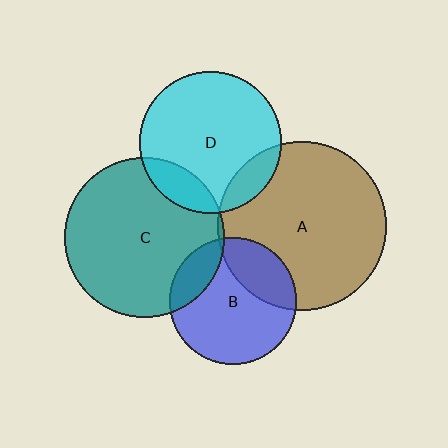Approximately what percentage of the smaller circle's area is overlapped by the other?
Approximately 15%.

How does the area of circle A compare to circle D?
Approximately 1.4 times.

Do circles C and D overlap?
Yes.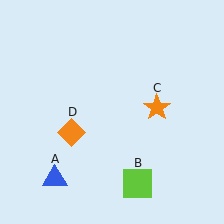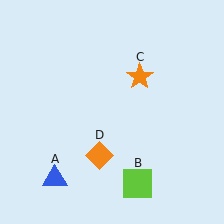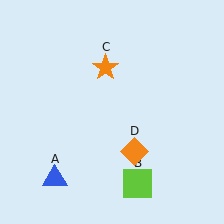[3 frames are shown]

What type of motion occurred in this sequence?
The orange star (object C), orange diamond (object D) rotated counterclockwise around the center of the scene.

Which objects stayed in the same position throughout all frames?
Blue triangle (object A) and lime square (object B) remained stationary.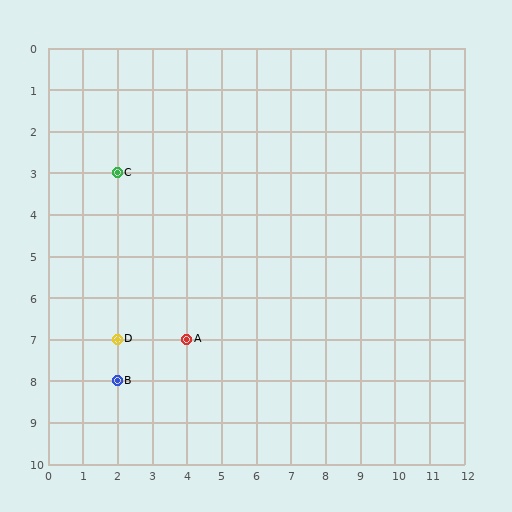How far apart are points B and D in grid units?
Points B and D are 1 row apart.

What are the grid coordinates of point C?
Point C is at grid coordinates (2, 3).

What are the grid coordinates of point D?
Point D is at grid coordinates (2, 7).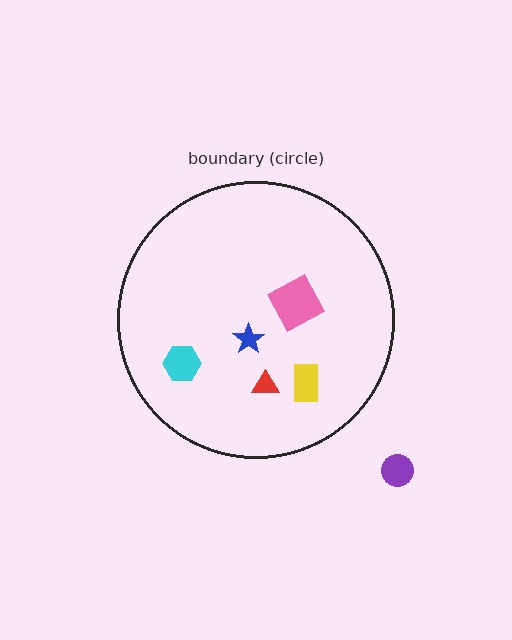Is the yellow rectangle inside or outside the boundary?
Inside.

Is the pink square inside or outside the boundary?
Inside.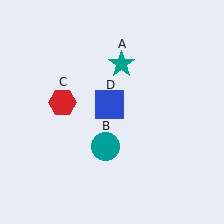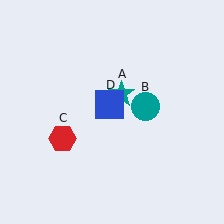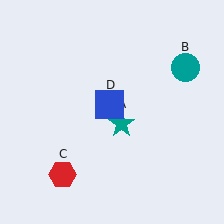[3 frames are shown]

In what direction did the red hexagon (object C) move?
The red hexagon (object C) moved down.